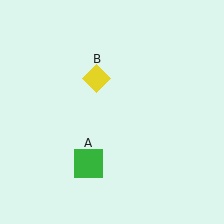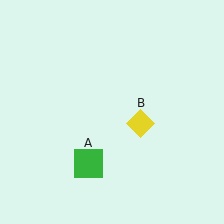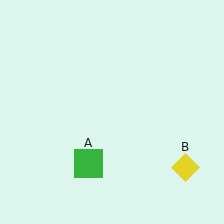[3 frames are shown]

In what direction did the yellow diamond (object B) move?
The yellow diamond (object B) moved down and to the right.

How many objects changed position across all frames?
1 object changed position: yellow diamond (object B).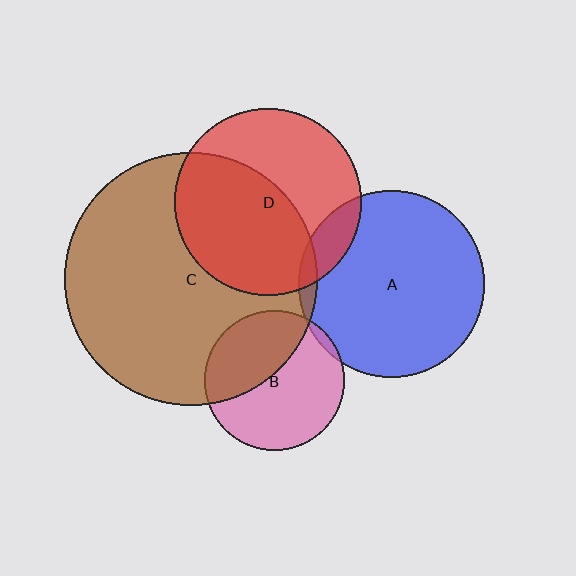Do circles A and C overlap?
Yes.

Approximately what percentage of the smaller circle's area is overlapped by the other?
Approximately 5%.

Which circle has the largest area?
Circle C (brown).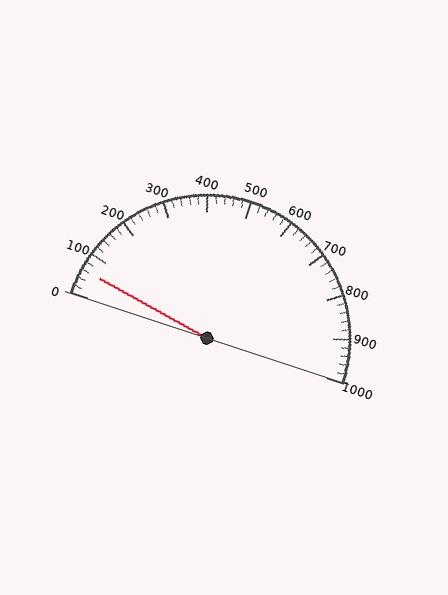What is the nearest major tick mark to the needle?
The nearest major tick mark is 100.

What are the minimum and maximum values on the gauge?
The gauge ranges from 0 to 1000.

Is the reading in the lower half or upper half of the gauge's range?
The reading is in the lower half of the range (0 to 1000).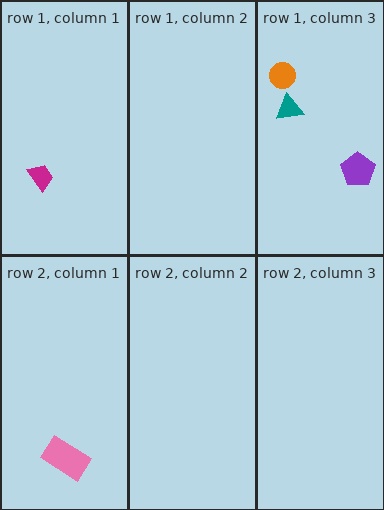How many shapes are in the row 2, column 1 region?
1.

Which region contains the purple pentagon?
The row 1, column 3 region.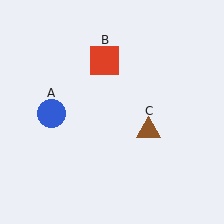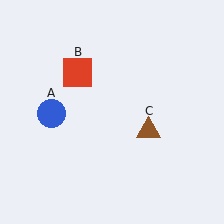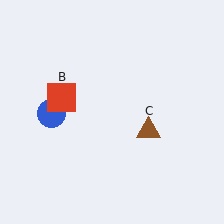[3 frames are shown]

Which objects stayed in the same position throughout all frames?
Blue circle (object A) and brown triangle (object C) remained stationary.